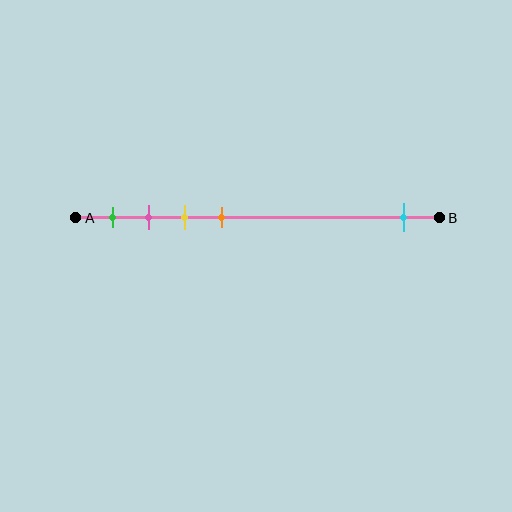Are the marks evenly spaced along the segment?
No, the marks are not evenly spaced.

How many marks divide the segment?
There are 5 marks dividing the segment.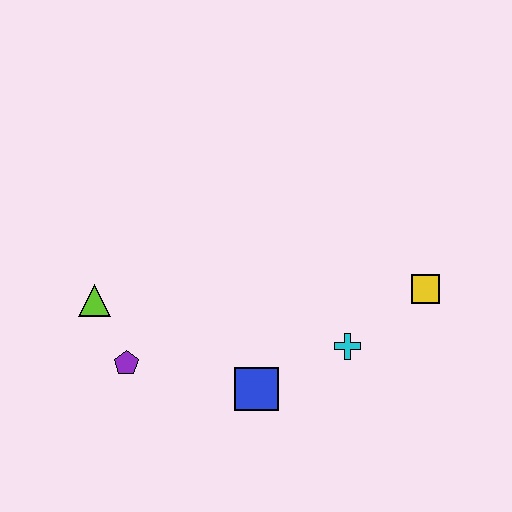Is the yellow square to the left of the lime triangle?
No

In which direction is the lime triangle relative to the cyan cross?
The lime triangle is to the left of the cyan cross.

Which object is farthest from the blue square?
The yellow square is farthest from the blue square.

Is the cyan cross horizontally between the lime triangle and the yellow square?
Yes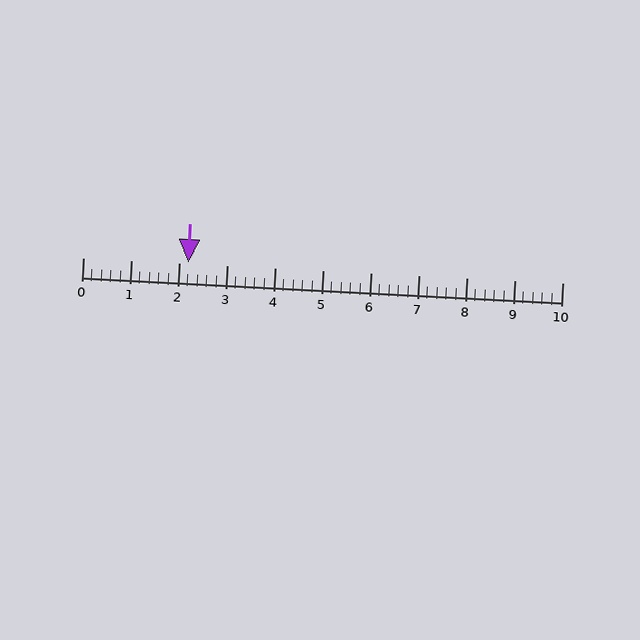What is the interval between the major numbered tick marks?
The major tick marks are spaced 1 units apart.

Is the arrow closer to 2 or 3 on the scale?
The arrow is closer to 2.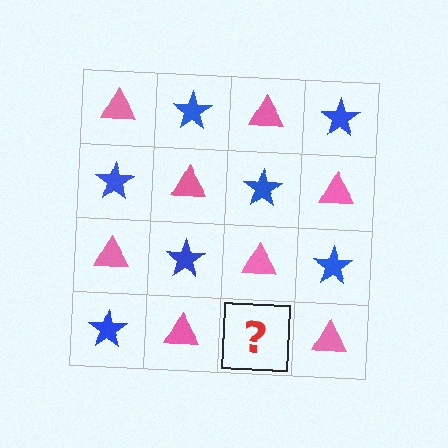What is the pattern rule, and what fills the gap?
The rule is that it alternates pink triangle and blue star in a checkerboard pattern. The gap should be filled with a blue star.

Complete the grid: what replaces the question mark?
The question mark should be replaced with a blue star.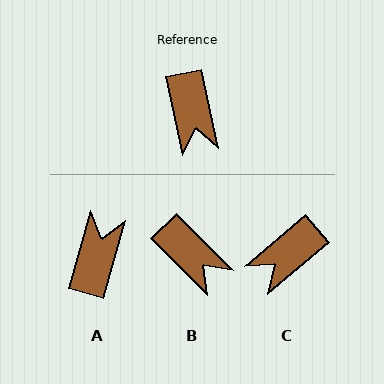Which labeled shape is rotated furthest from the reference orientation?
A, about 152 degrees away.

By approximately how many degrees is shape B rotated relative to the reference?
Approximately 33 degrees counter-clockwise.